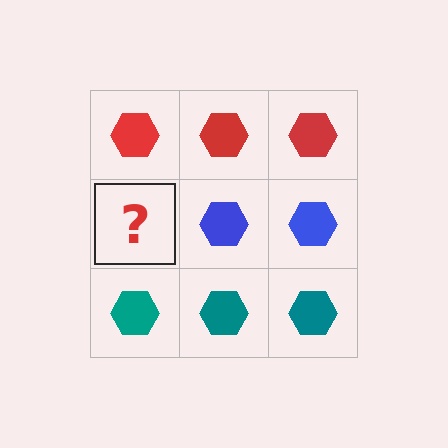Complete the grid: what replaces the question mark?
The question mark should be replaced with a blue hexagon.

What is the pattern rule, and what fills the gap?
The rule is that each row has a consistent color. The gap should be filled with a blue hexagon.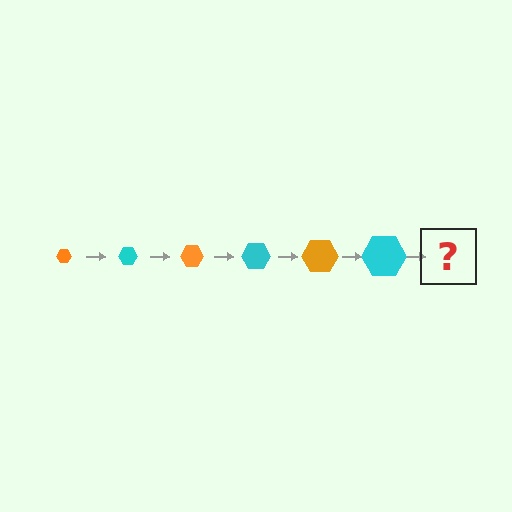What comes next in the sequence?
The next element should be an orange hexagon, larger than the previous one.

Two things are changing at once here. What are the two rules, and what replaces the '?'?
The two rules are that the hexagon grows larger each step and the color cycles through orange and cyan. The '?' should be an orange hexagon, larger than the previous one.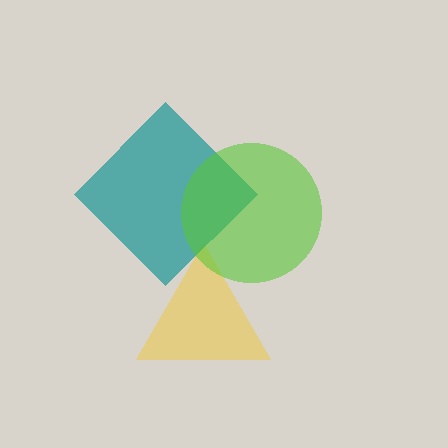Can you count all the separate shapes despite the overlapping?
Yes, there are 3 separate shapes.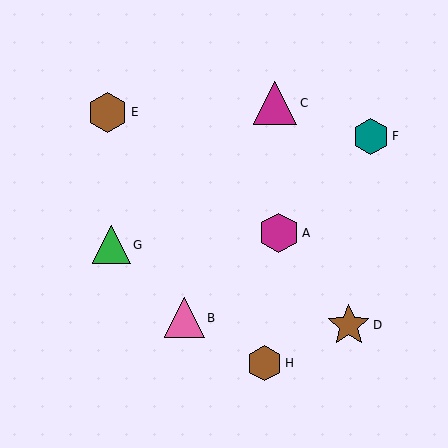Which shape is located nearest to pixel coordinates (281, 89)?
The magenta triangle (labeled C) at (275, 103) is nearest to that location.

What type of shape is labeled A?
Shape A is a magenta hexagon.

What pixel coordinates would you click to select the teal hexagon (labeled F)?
Click at (371, 136) to select the teal hexagon F.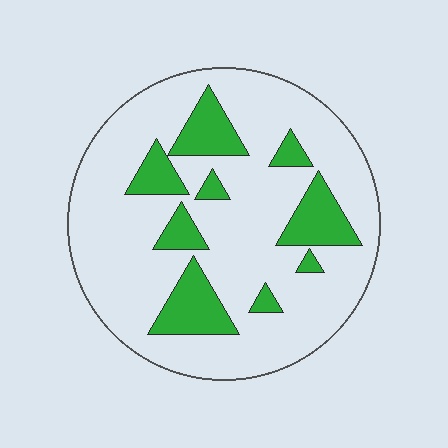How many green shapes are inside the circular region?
9.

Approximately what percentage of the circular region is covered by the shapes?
Approximately 20%.